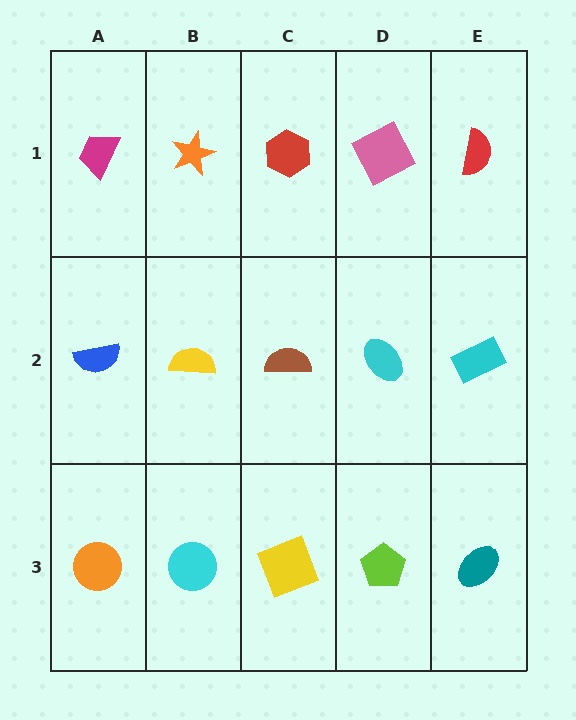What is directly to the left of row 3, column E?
A lime pentagon.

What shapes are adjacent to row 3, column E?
A cyan rectangle (row 2, column E), a lime pentagon (row 3, column D).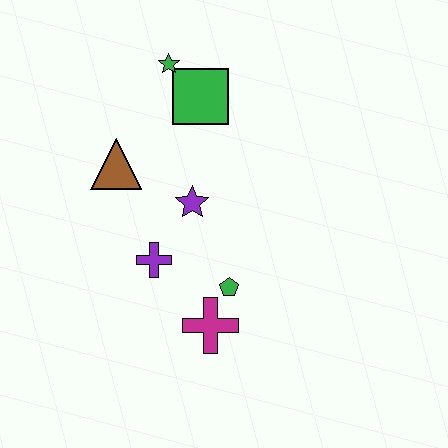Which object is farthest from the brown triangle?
The magenta cross is farthest from the brown triangle.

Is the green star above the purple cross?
Yes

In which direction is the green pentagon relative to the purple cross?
The green pentagon is to the right of the purple cross.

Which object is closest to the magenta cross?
The green pentagon is closest to the magenta cross.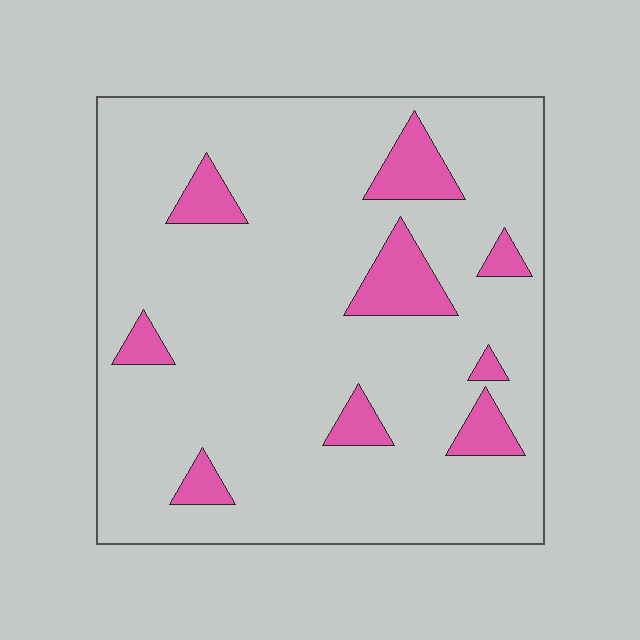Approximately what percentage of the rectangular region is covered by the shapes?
Approximately 10%.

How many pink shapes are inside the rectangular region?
9.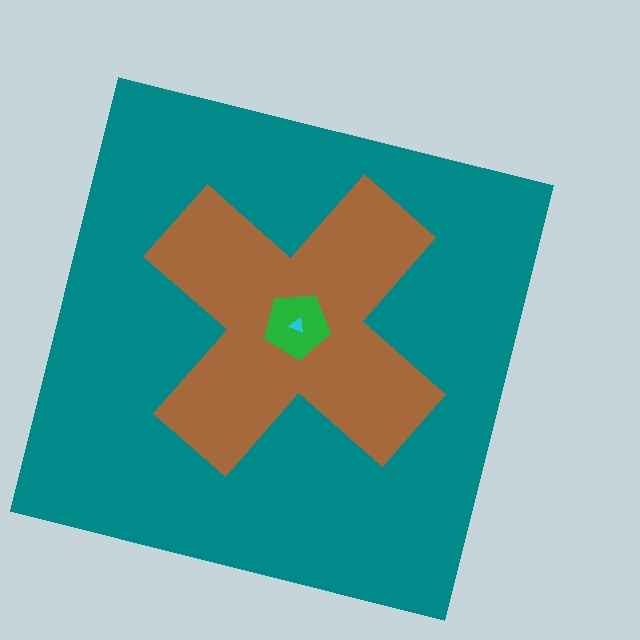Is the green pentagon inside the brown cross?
Yes.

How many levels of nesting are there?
4.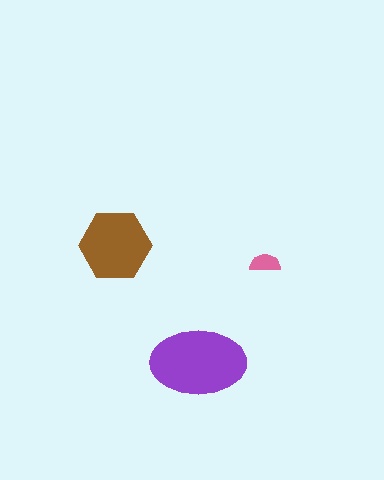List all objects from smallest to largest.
The pink semicircle, the brown hexagon, the purple ellipse.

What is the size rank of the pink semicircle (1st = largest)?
3rd.